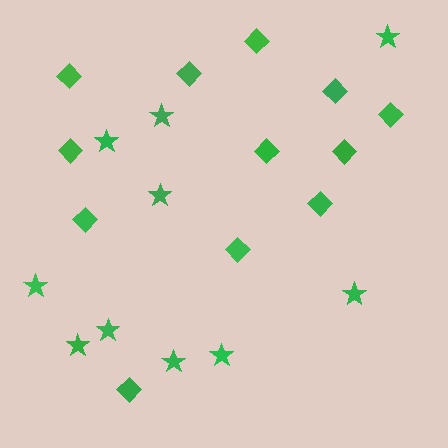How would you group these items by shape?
There are 2 groups: one group of diamonds (12) and one group of stars (10).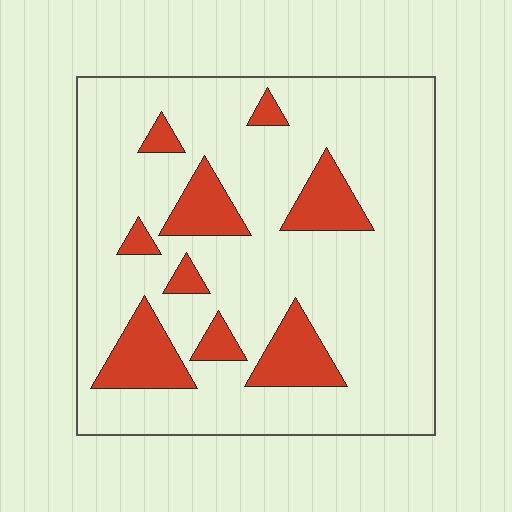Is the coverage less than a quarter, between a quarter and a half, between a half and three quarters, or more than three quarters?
Less than a quarter.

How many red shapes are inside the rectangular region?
9.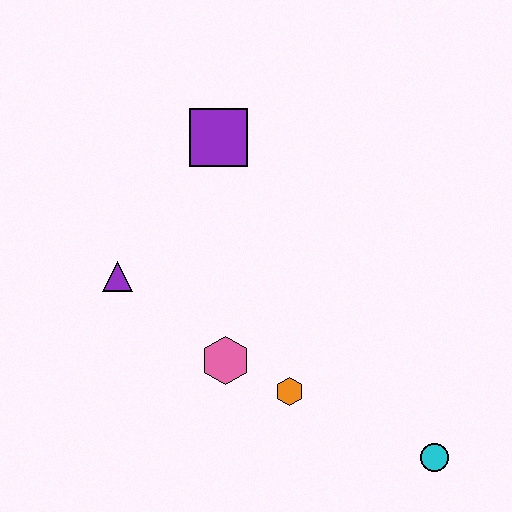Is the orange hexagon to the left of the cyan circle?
Yes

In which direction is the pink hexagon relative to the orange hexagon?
The pink hexagon is to the left of the orange hexagon.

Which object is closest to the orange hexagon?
The pink hexagon is closest to the orange hexagon.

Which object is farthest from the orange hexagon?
The purple square is farthest from the orange hexagon.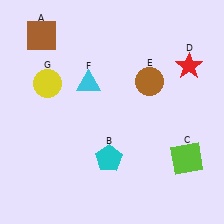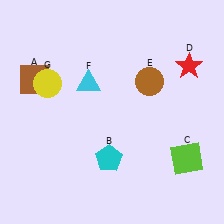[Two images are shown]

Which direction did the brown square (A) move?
The brown square (A) moved down.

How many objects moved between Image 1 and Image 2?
1 object moved between the two images.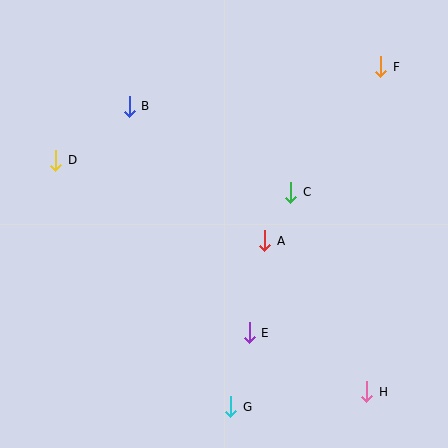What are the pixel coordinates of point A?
Point A is at (265, 241).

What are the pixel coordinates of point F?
Point F is at (381, 67).